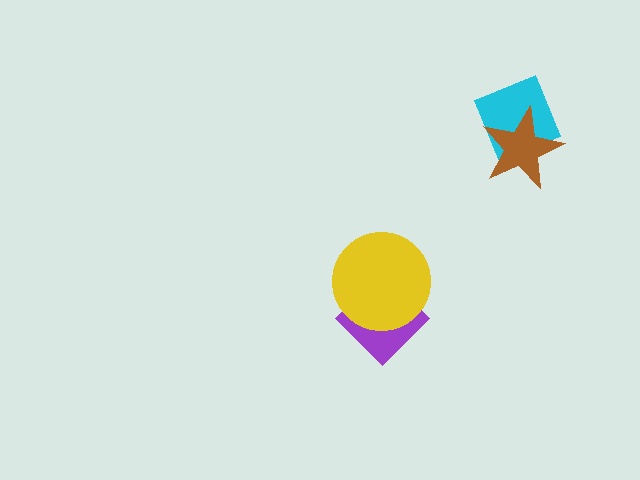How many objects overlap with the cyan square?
1 object overlaps with the cyan square.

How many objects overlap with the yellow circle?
1 object overlaps with the yellow circle.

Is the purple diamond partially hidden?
Yes, it is partially covered by another shape.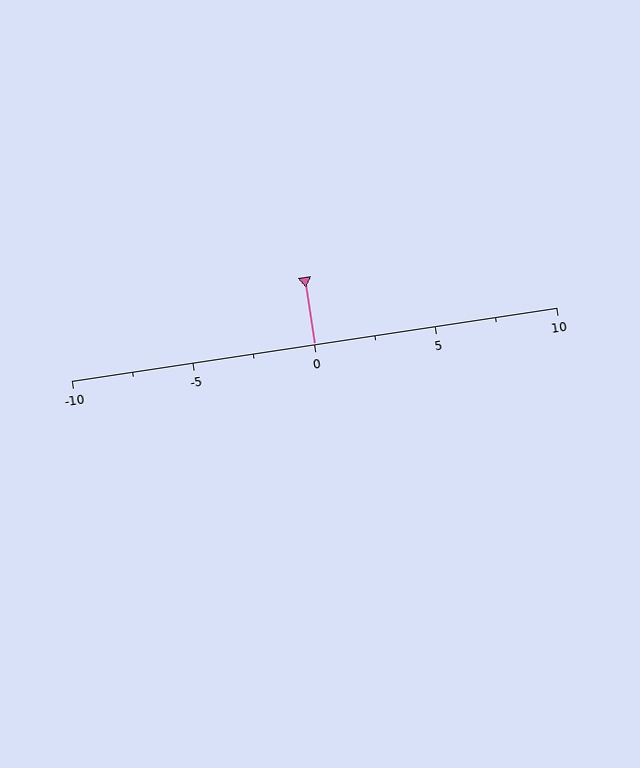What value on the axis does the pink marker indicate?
The marker indicates approximately 0.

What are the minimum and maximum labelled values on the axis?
The axis runs from -10 to 10.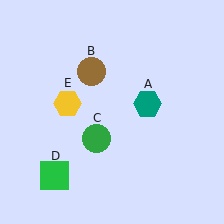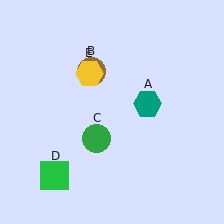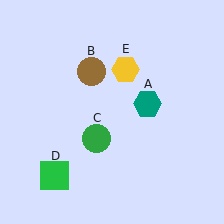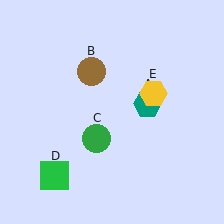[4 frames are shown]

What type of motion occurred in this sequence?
The yellow hexagon (object E) rotated clockwise around the center of the scene.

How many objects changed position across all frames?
1 object changed position: yellow hexagon (object E).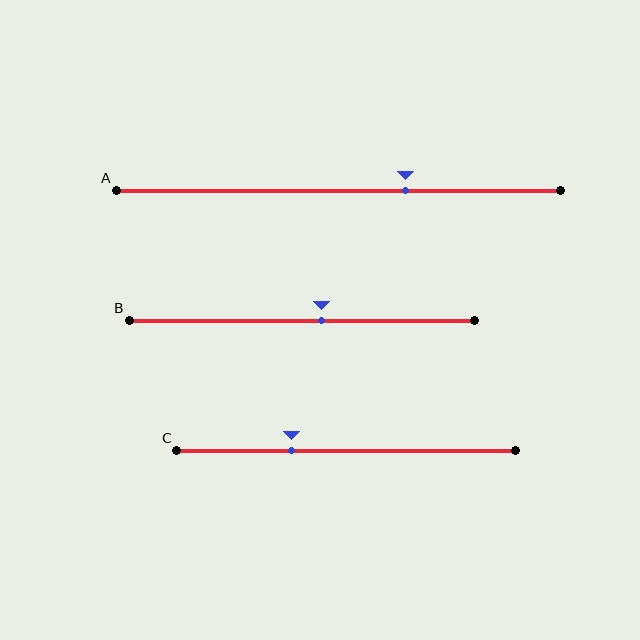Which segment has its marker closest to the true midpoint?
Segment B has its marker closest to the true midpoint.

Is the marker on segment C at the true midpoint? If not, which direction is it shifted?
No, the marker on segment C is shifted to the left by about 16% of the segment length.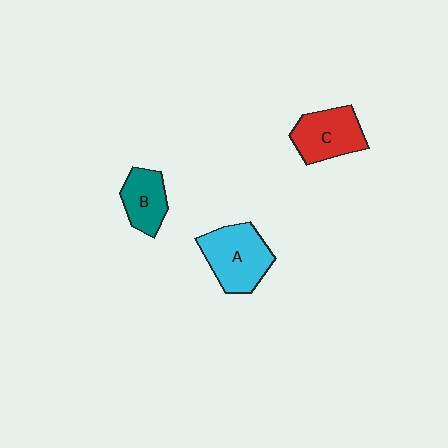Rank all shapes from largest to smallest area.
From largest to smallest: A (cyan), C (red), B (teal).